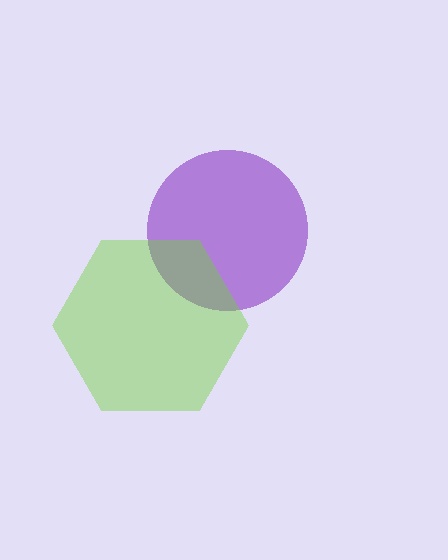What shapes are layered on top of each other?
The layered shapes are: a purple circle, a lime hexagon.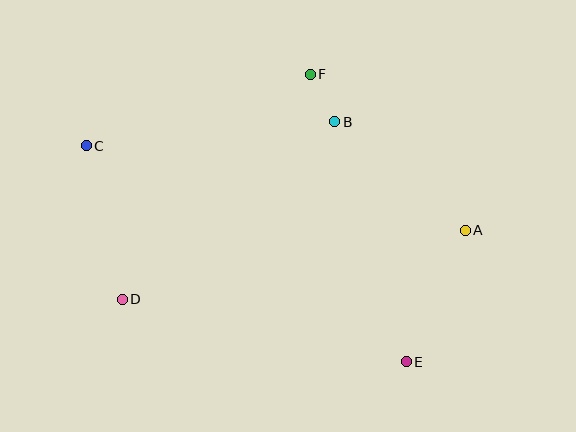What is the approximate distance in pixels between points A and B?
The distance between A and B is approximately 169 pixels.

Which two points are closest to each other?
Points B and F are closest to each other.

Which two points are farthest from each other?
Points A and C are farthest from each other.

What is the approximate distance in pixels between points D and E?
The distance between D and E is approximately 291 pixels.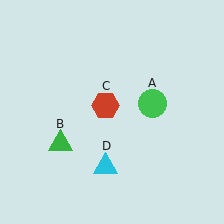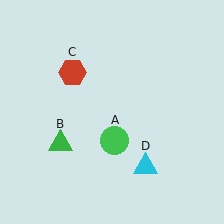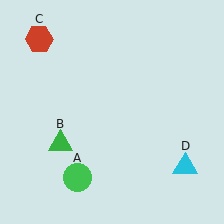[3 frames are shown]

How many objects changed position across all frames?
3 objects changed position: green circle (object A), red hexagon (object C), cyan triangle (object D).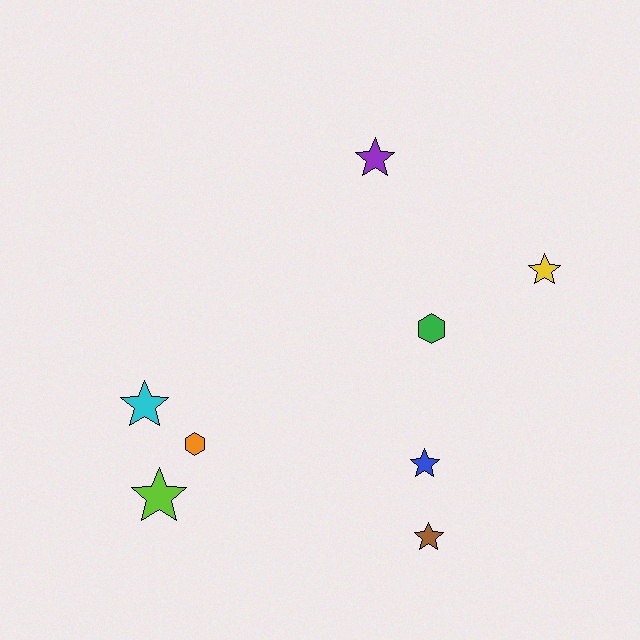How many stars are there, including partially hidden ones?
There are 6 stars.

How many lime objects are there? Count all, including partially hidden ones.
There is 1 lime object.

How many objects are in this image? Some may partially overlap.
There are 8 objects.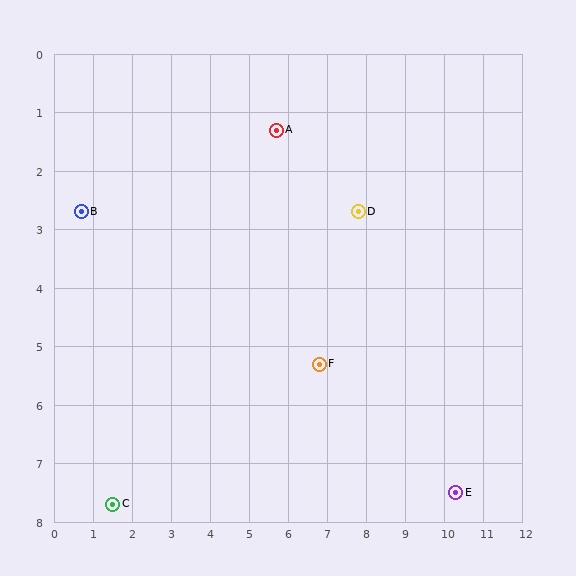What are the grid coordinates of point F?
Point F is at approximately (6.8, 5.3).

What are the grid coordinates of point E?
Point E is at approximately (10.3, 7.5).